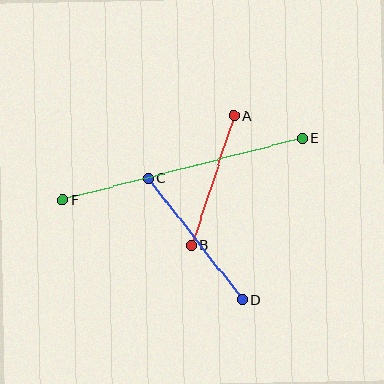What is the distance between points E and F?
The distance is approximately 247 pixels.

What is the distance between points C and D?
The distance is approximately 154 pixels.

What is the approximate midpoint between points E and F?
The midpoint is at approximately (183, 169) pixels.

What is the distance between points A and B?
The distance is approximately 136 pixels.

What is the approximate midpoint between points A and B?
The midpoint is at approximately (213, 181) pixels.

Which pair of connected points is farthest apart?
Points E and F are farthest apart.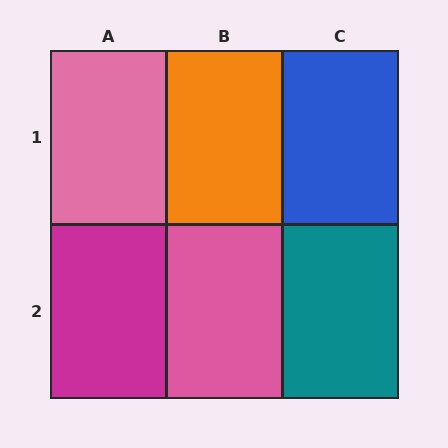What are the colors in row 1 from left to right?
Pink, orange, blue.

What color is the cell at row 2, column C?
Teal.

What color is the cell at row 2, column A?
Magenta.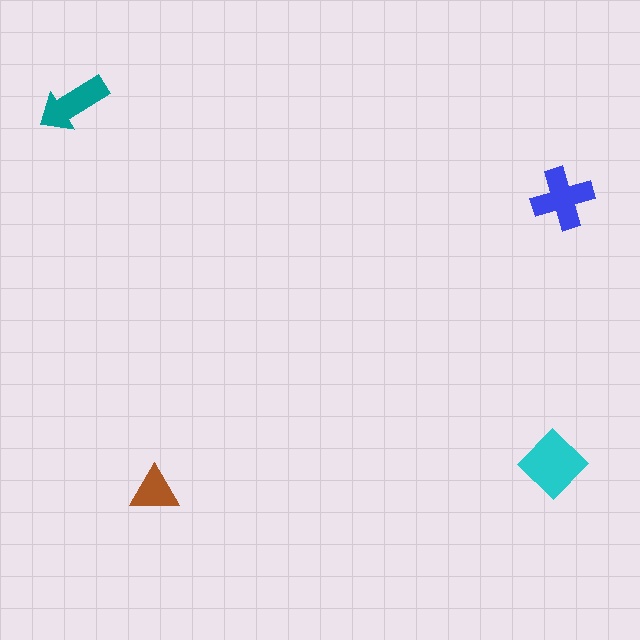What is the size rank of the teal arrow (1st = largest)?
3rd.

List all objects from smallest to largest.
The brown triangle, the teal arrow, the blue cross, the cyan diamond.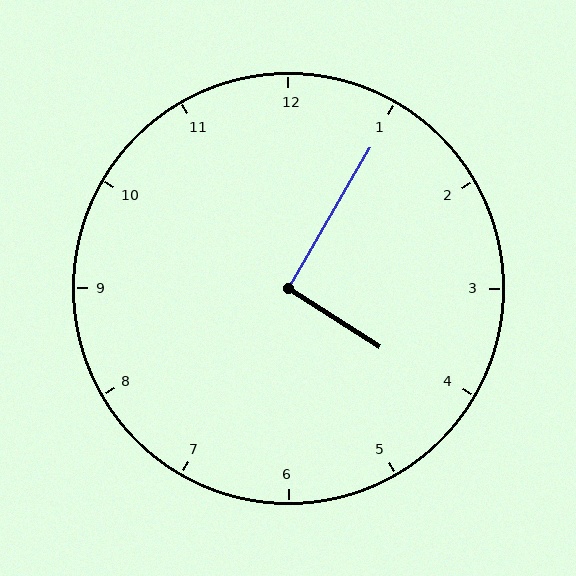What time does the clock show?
4:05.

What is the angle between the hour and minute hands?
Approximately 92 degrees.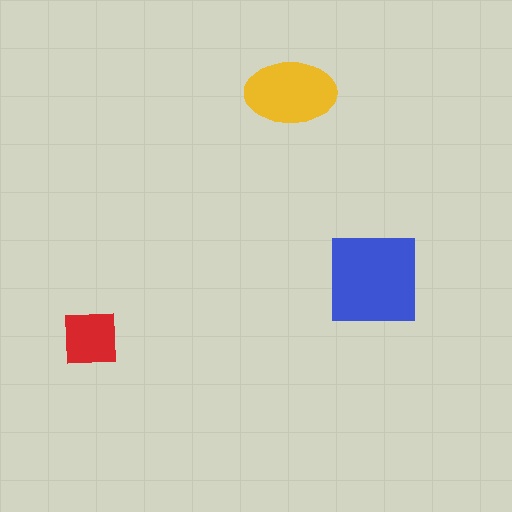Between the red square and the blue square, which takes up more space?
The blue square.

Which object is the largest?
The blue square.